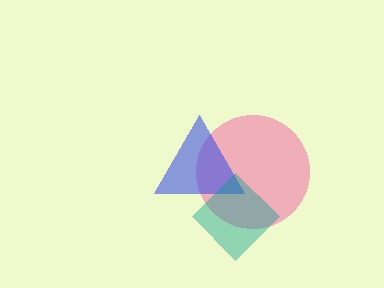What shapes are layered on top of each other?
The layered shapes are: a pink circle, a blue triangle, a teal diamond.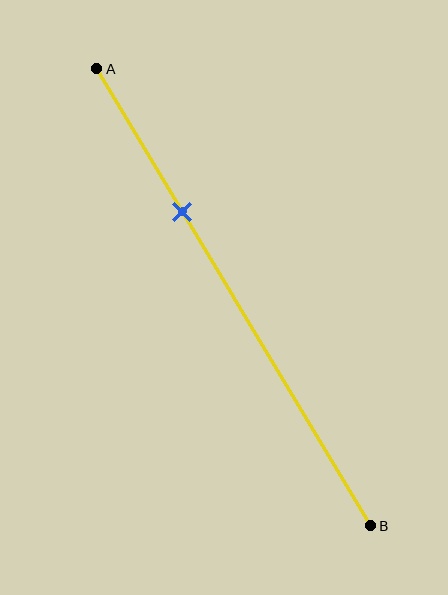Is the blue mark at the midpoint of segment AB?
No, the mark is at about 30% from A, not at the 50% midpoint.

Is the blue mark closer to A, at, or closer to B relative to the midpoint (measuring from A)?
The blue mark is closer to point A than the midpoint of segment AB.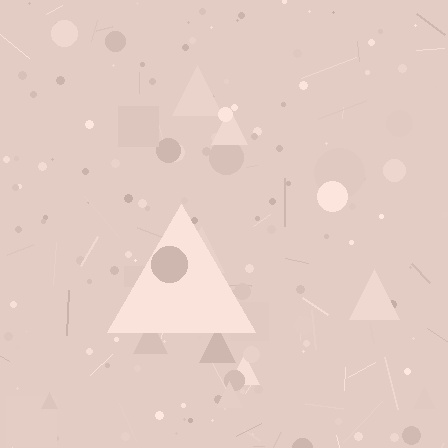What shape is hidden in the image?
A triangle is hidden in the image.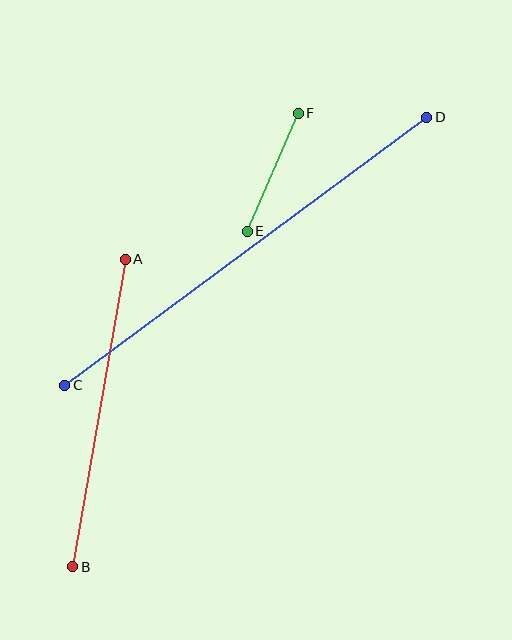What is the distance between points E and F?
The distance is approximately 129 pixels.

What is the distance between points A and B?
The distance is approximately 312 pixels.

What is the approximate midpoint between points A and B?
The midpoint is at approximately (99, 413) pixels.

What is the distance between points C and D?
The distance is approximately 450 pixels.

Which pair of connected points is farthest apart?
Points C and D are farthest apart.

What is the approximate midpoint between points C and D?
The midpoint is at approximately (246, 251) pixels.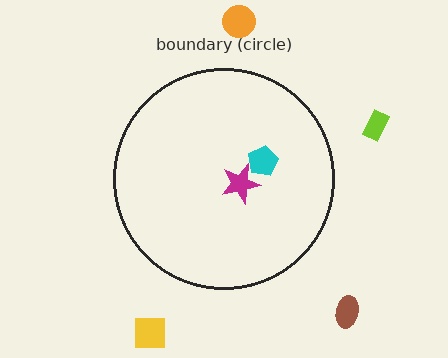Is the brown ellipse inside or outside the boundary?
Outside.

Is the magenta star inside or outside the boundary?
Inside.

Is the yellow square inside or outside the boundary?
Outside.